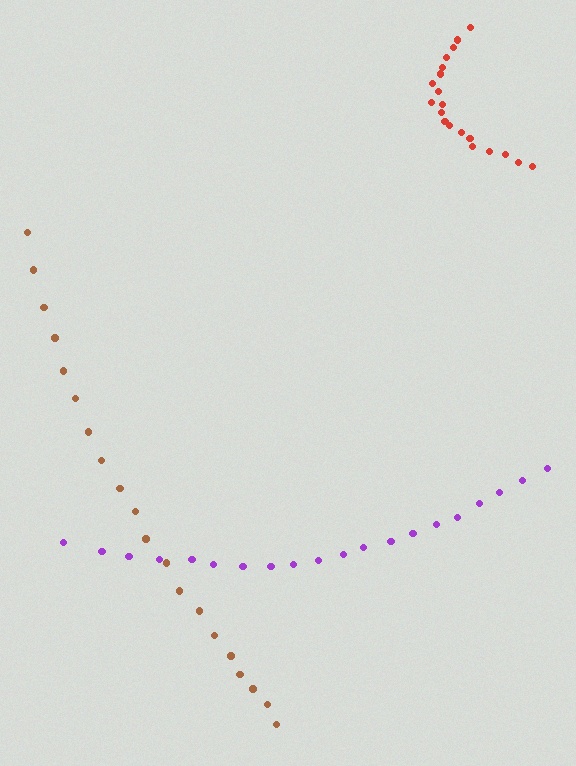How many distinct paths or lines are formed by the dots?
There are 3 distinct paths.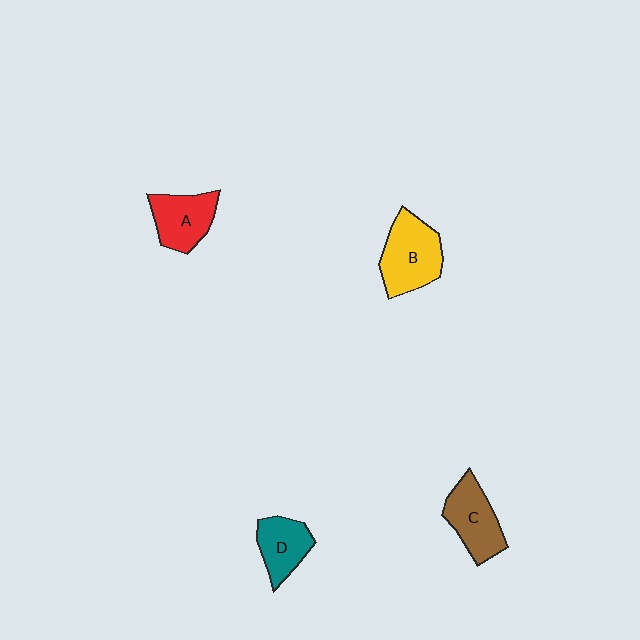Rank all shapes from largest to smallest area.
From largest to smallest: B (yellow), C (brown), A (red), D (teal).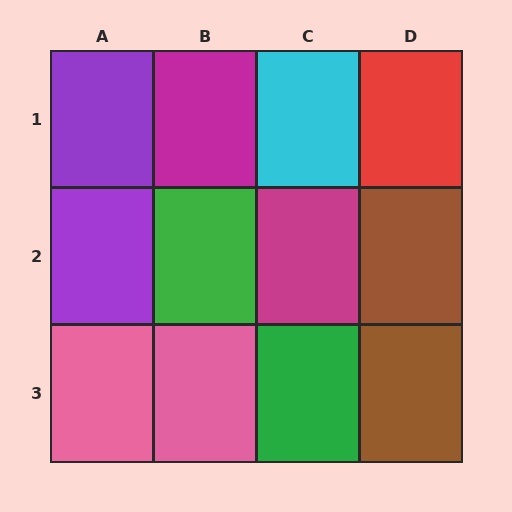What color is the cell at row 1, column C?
Cyan.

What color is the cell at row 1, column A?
Purple.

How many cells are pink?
2 cells are pink.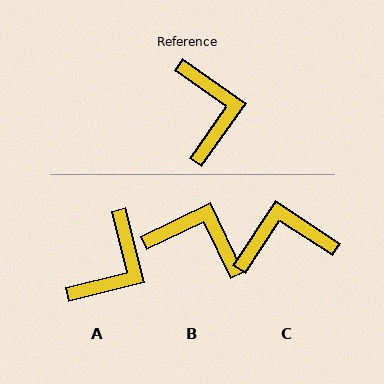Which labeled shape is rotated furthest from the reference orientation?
C, about 92 degrees away.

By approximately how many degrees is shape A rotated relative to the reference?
Approximately 41 degrees clockwise.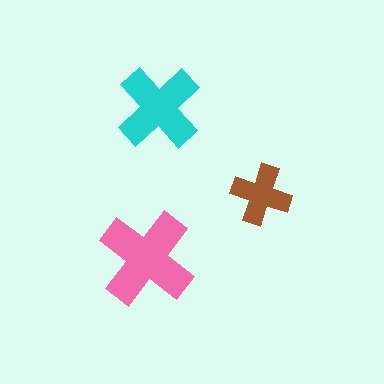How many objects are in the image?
There are 3 objects in the image.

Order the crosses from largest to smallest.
the pink one, the cyan one, the brown one.